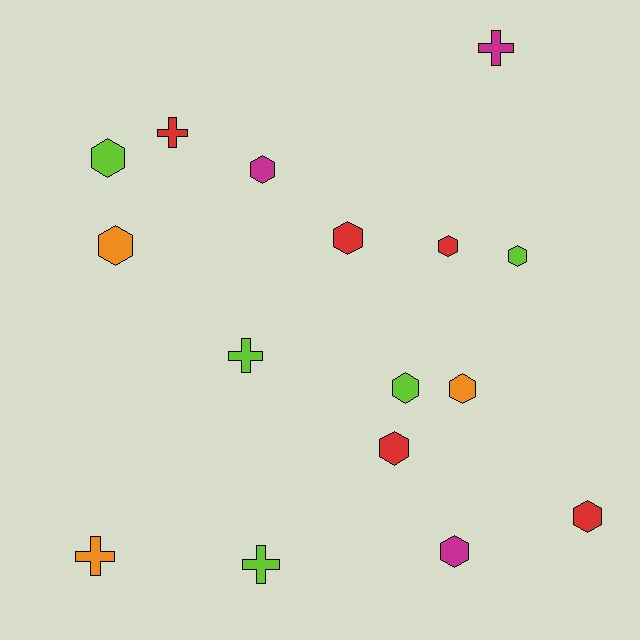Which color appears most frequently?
Red, with 5 objects.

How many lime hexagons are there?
There are 3 lime hexagons.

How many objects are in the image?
There are 16 objects.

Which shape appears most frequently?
Hexagon, with 11 objects.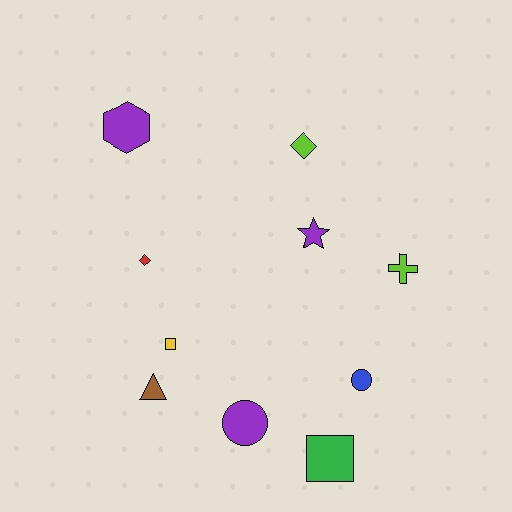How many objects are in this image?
There are 10 objects.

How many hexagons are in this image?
There is 1 hexagon.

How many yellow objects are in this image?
There is 1 yellow object.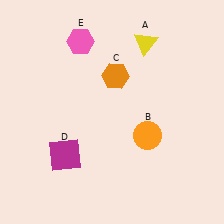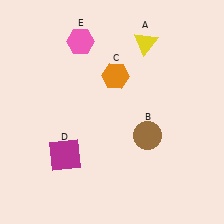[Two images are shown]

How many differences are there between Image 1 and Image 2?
There is 1 difference between the two images.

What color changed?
The circle (B) changed from orange in Image 1 to brown in Image 2.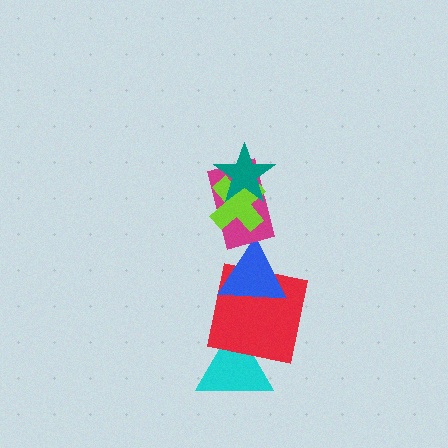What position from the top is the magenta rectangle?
The magenta rectangle is 3rd from the top.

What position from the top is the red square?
The red square is 5th from the top.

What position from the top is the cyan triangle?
The cyan triangle is 6th from the top.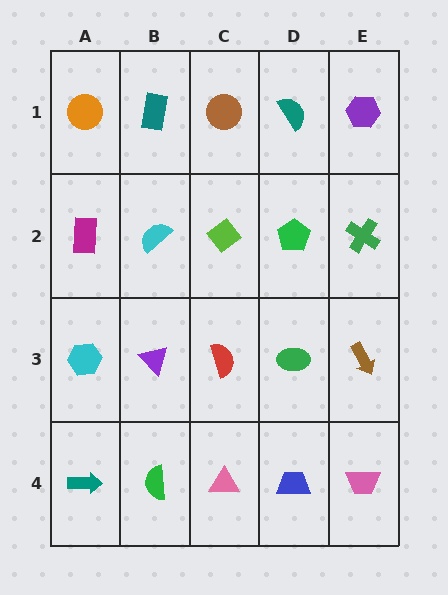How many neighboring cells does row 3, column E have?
3.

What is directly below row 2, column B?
A purple triangle.